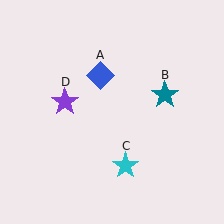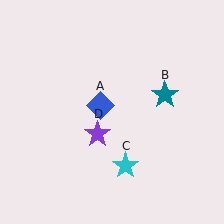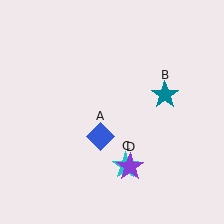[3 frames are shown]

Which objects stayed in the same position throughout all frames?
Teal star (object B) and cyan star (object C) remained stationary.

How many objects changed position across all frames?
2 objects changed position: blue diamond (object A), purple star (object D).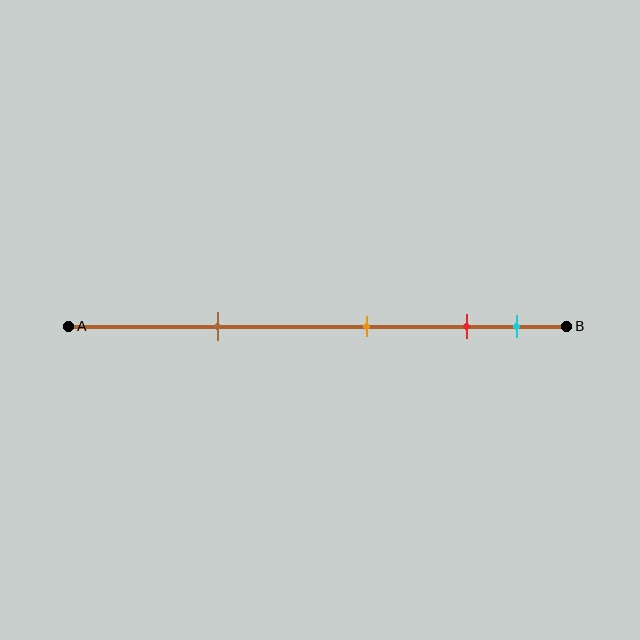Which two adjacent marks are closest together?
The red and cyan marks are the closest adjacent pair.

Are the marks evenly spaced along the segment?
No, the marks are not evenly spaced.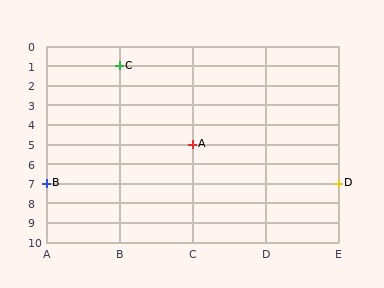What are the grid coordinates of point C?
Point C is at grid coordinates (B, 1).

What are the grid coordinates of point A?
Point A is at grid coordinates (C, 5).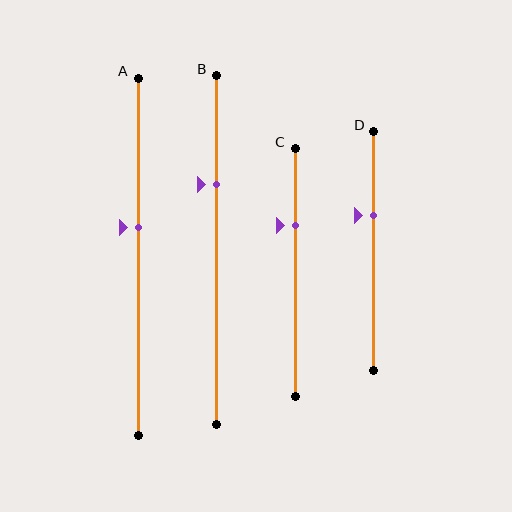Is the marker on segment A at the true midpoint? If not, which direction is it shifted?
No, the marker on segment A is shifted upward by about 8% of the segment length.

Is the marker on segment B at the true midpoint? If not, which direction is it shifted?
No, the marker on segment B is shifted upward by about 19% of the segment length.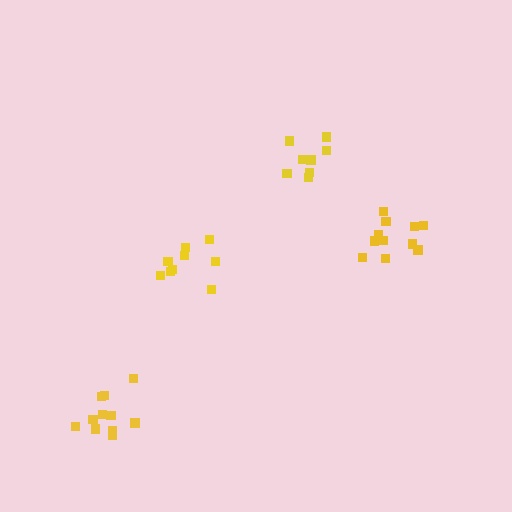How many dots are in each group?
Group 1: 9 dots, Group 2: 11 dots, Group 3: 8 dots, Group 4: 11 dots (39 total).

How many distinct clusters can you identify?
There are 4 distinct clusters.